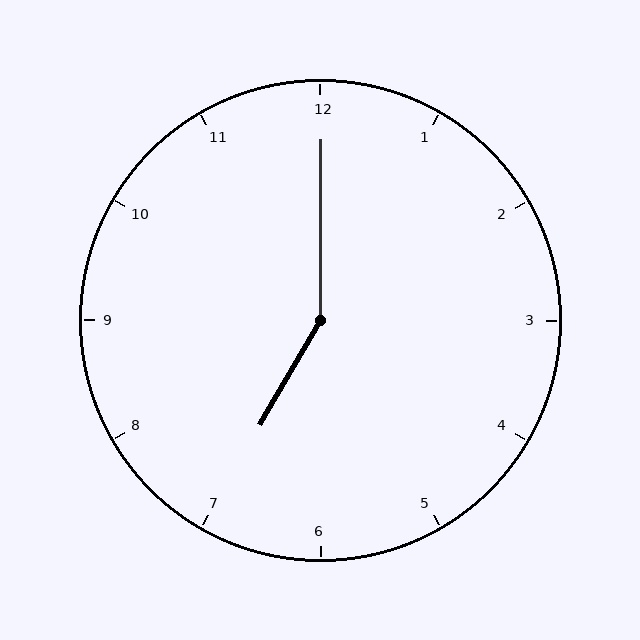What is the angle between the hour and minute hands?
Approximately 150 degrees.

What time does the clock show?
7:00.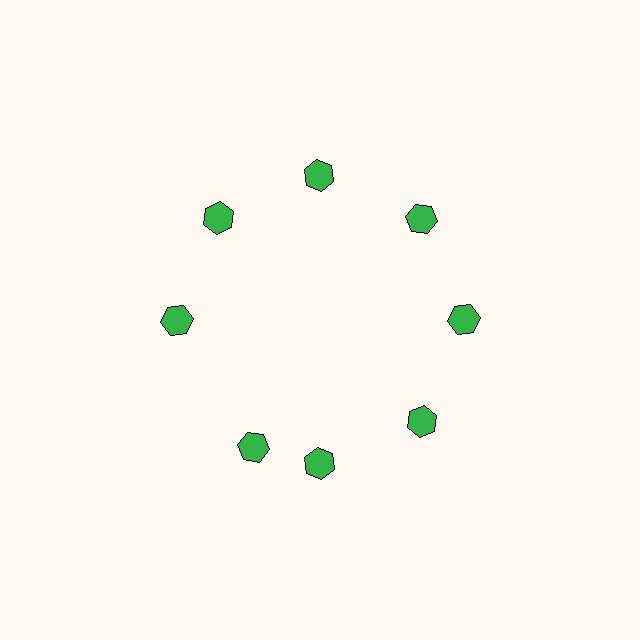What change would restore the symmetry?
The symmetry would be restored by rotating it back into even spacing with its neighbors so that all 8 hexagons sit at equal angles and equal distance from the center.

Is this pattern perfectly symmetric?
No. The 8 green hexagons are arranged in a ring, but one element near the 8 o'clock position is rotated out of alignment along the ring, breaking the 8-fold rotational symmetry.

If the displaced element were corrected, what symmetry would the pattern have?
It would have 8-fold rotational symmetry — the pattern would map onto itself every 45 degrees.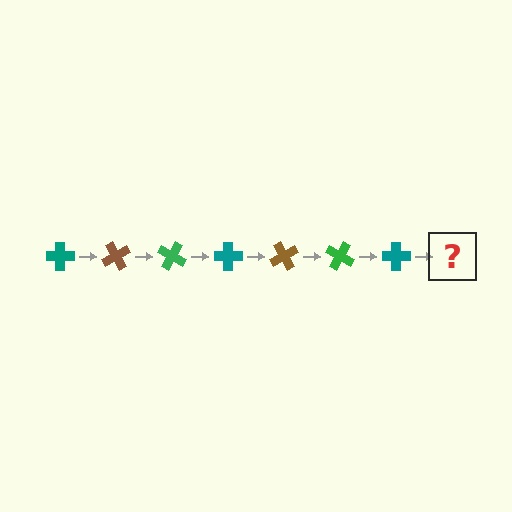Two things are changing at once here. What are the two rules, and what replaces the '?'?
The two rules are that it rotates 60 degrees each step and the color cycles through teal, brown, and green. The '?' should be a brown cross, rotated 420 degrees from the start.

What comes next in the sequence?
The next element should be a brown cross, rotated 420 degrees from the start.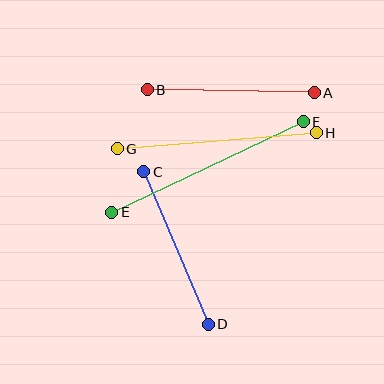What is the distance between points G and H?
The distance is approximately 199 pixels.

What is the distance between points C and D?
The distance is approximately 166 pixels.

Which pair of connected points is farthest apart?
Points E and F are farthest apart.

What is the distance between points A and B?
The distance is approximately 167 pixels.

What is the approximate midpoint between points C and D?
The midpoint is at approximately (176, 248) pixels.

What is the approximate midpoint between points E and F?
The midpoint is at approximately (208, 167) pixels.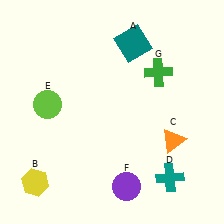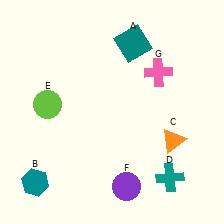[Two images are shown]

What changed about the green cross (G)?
In Image 1, G is green. In Image 2, it changed to pink.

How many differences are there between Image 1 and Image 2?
There are 2 differences between the two images.